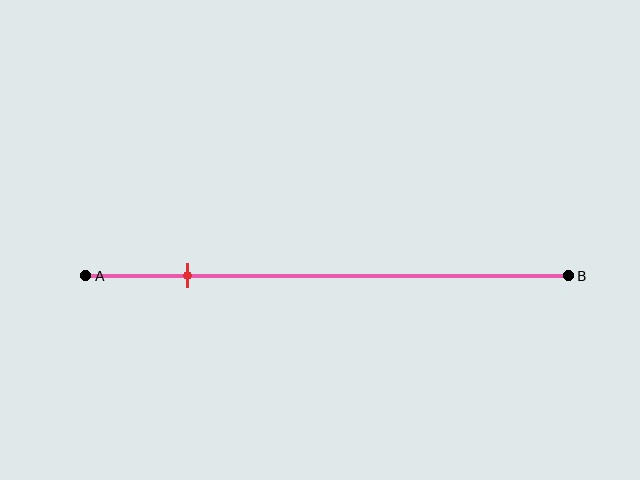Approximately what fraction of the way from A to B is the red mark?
The red mark is approximately 20% of the way from A to B.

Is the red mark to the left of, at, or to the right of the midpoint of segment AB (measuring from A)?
The red mark is to the left of the midpoint of segment AB.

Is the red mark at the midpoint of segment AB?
No, the mark is at about 20% from A, not at the 50% midpoint.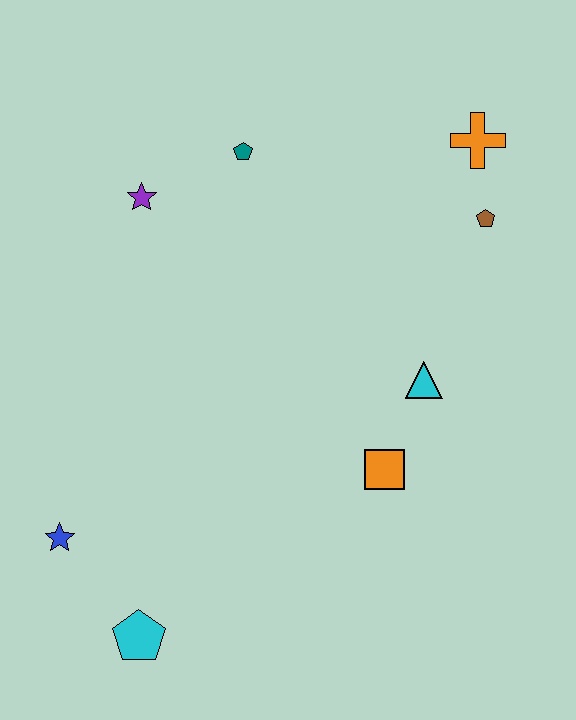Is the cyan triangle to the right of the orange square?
Yes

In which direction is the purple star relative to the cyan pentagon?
The purple star is above the cyan pentagon.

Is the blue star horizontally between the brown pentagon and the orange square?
No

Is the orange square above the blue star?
Yes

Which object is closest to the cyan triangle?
The orange square is closest to the cyan triangle.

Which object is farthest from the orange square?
The purple star is farthest from the orange square.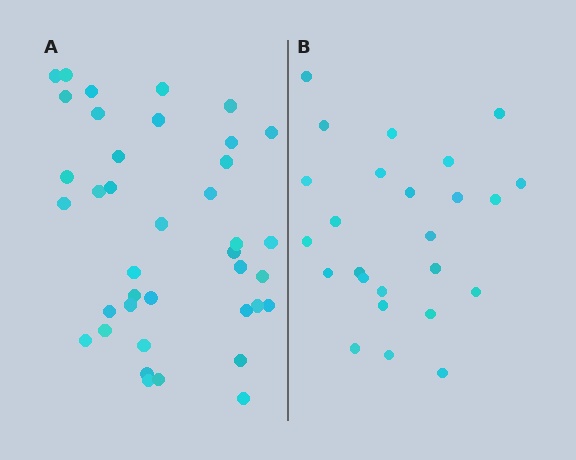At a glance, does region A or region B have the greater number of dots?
Region A (the left region) has more dots.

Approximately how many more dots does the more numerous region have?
Region A has approximately 15 more dots than region B.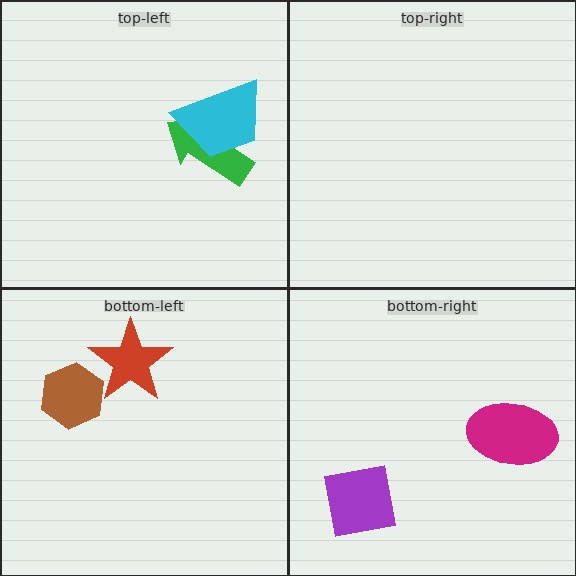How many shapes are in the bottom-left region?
2.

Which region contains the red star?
The bottom-left region.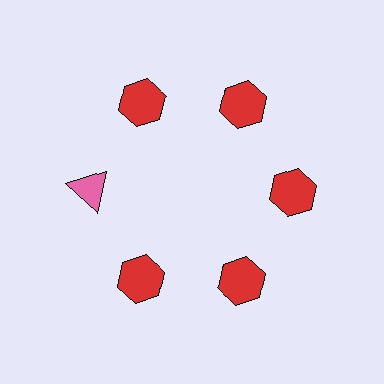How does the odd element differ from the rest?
It differs in both color (pink instead of red) and shape (triangle instead of hexagon).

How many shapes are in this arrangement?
There are 6 shapes arranged in a ring pattern.